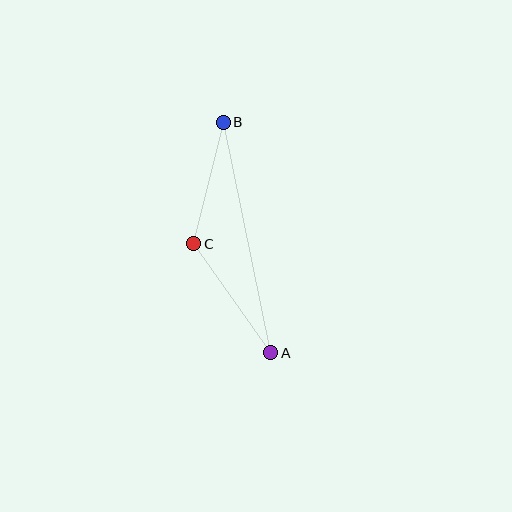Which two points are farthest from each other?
Points A and B are farthest from each other.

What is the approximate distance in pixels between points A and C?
The distance between A and C is approximately 134 pixels.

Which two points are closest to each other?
Points B and C are closest to each other.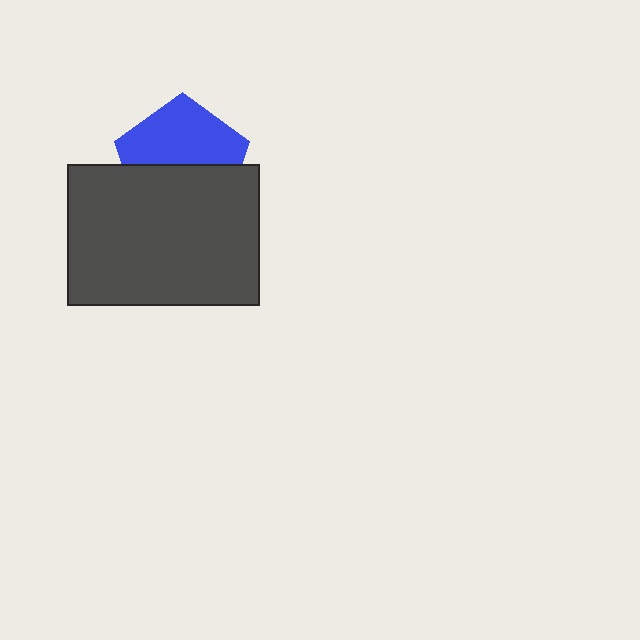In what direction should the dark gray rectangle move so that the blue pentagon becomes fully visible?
The dark gray rectangle should move down. That is the shortest direction to clear the overlap and leave the blue pentagon fully visible.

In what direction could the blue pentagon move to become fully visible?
The blue pentagon could move up. That would shift it out from behind the dark gray rectangle entirely.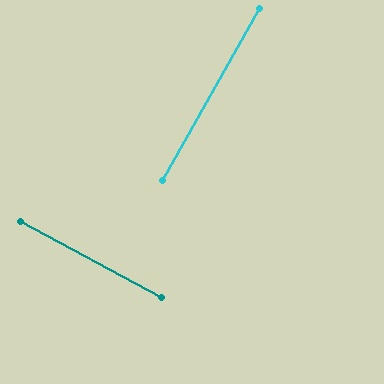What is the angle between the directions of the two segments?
Approximately 89 degrees.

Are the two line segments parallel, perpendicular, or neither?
Perpendicular — they meet at approximately 89°.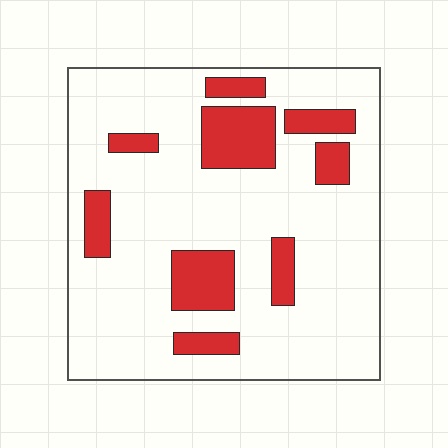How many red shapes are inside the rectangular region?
9.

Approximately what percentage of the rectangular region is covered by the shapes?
Approximately 20%.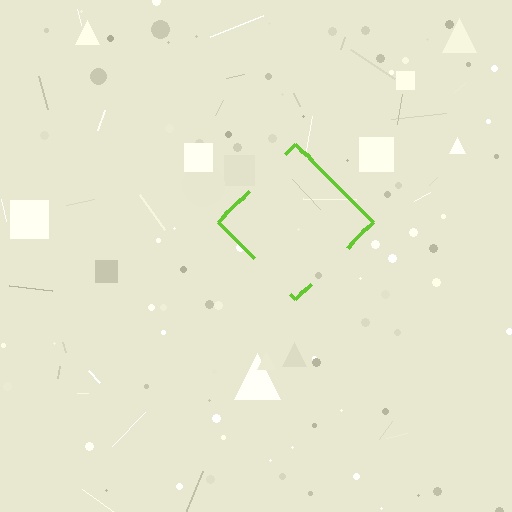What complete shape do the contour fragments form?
The contour fragments form a diamond.